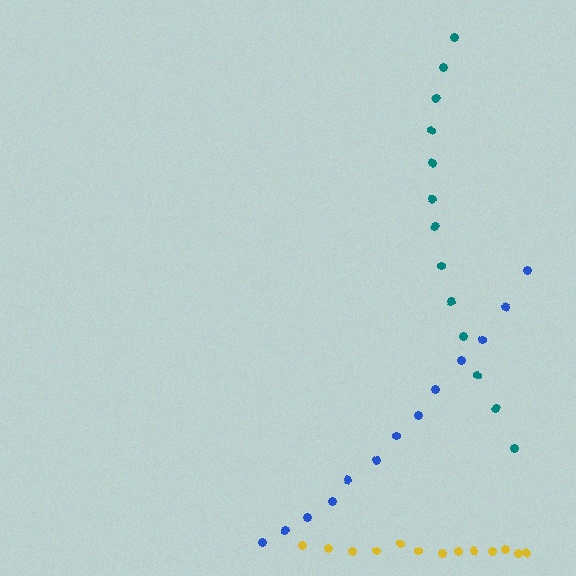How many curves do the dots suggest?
There are 3 distinct paths.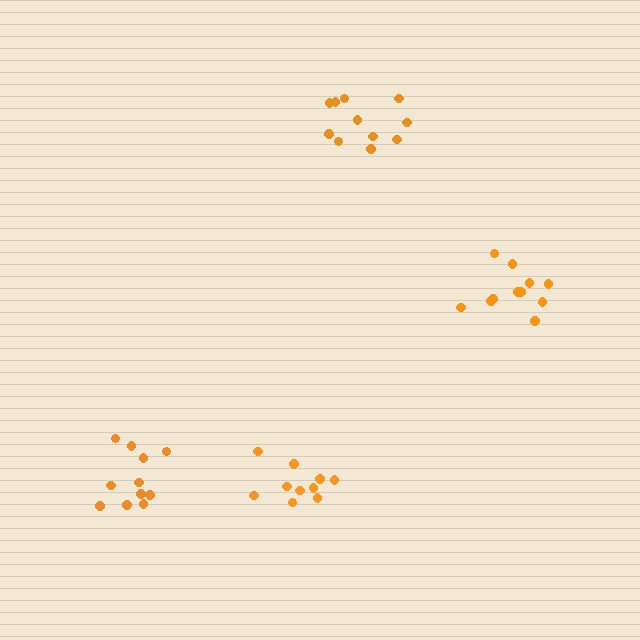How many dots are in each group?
Group 1: 10 dots, Group 2: 11 dots, Group 3: 11 dots, Group 4: 11 dots (43 total).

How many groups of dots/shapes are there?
There are 4 groups.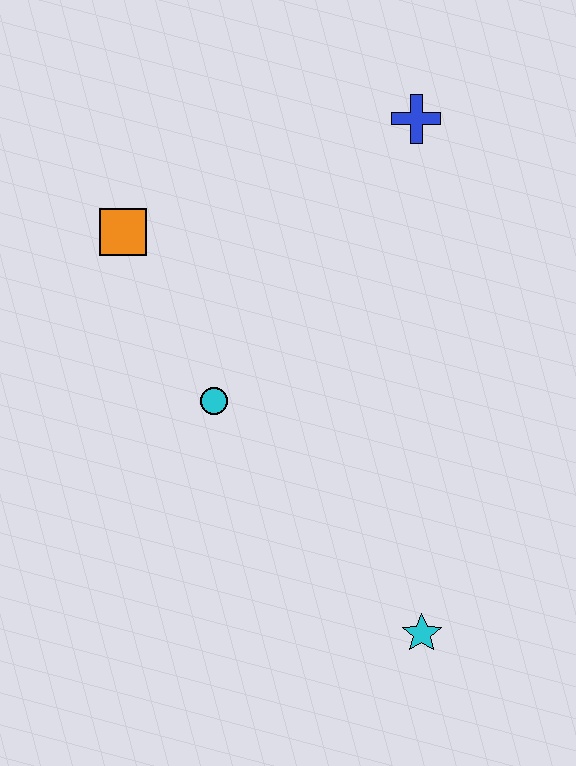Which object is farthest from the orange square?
The cyan star is farthest from the orange square.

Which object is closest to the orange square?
The cyan circle is closest to the orange square.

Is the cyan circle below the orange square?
Yes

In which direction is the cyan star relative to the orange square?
The cyan star is below the orange square.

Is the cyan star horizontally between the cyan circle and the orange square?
No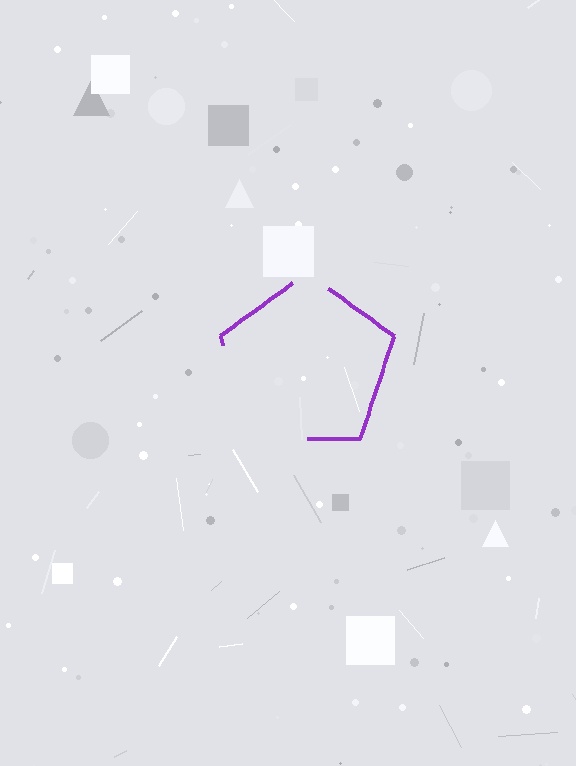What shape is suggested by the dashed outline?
The dashed outline suggests a pentagon.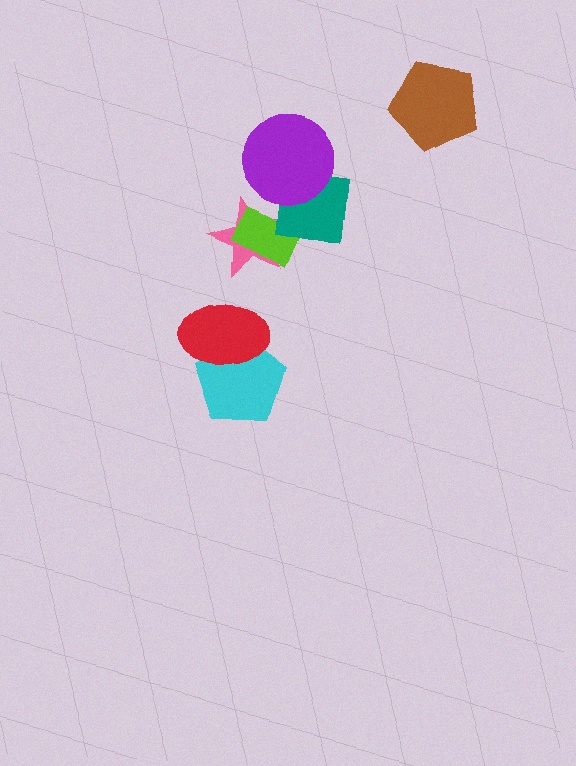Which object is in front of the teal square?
The purple circle is in front of the teal square.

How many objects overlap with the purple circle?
1 object overlaps with the purple circle.